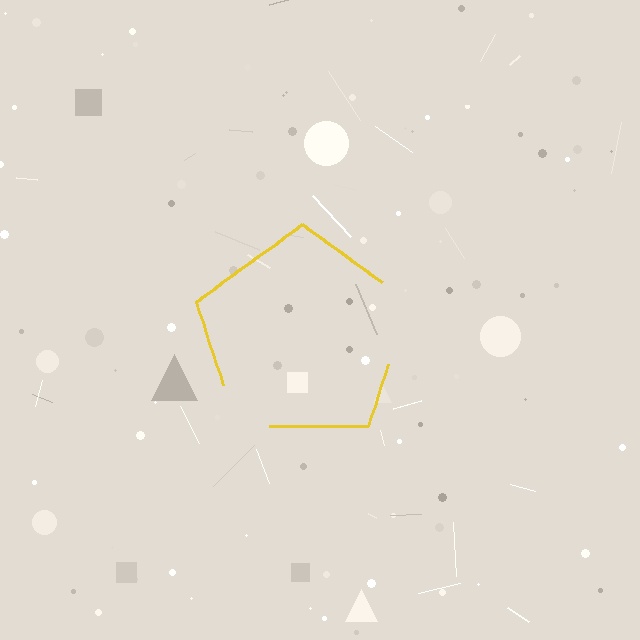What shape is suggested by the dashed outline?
The dashed outline suggests a pentagon.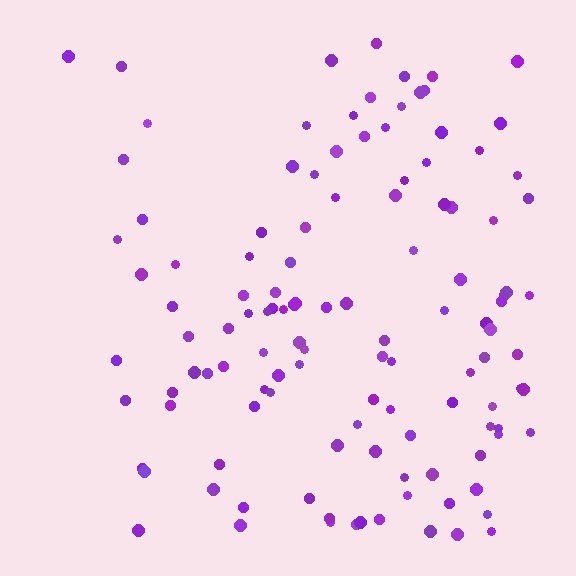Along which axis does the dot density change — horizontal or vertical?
Horizontal.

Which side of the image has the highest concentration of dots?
The right.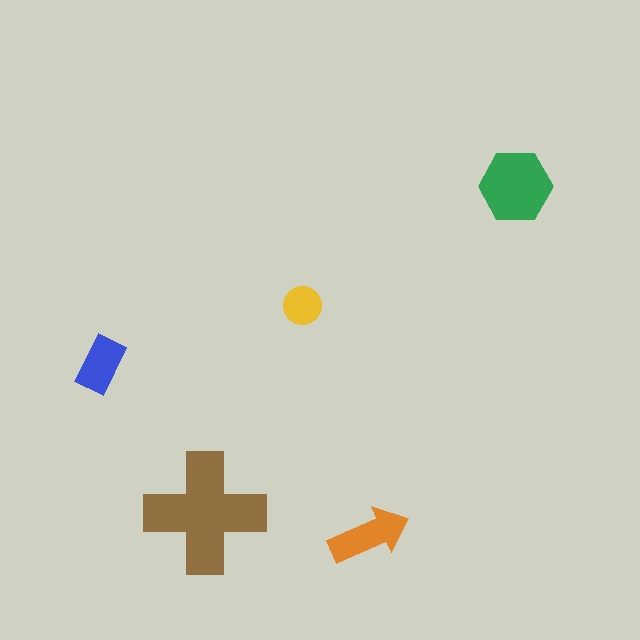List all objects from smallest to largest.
The yellow circle, the blue rectangle, the orange arrow, the green hexagon, the brown cross.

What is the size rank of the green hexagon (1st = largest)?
2nd.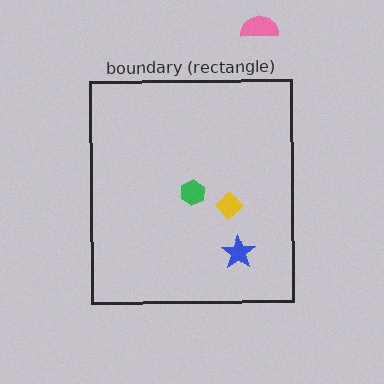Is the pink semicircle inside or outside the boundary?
Outside.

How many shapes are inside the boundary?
3 inside, 1 outside.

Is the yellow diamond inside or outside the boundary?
Inside.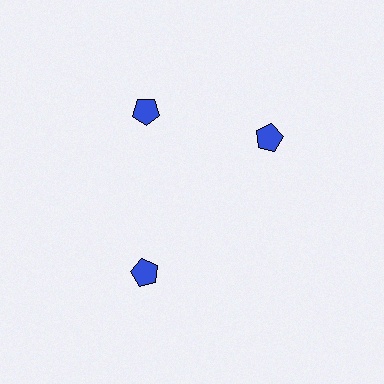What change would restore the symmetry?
The symmetry would be restored by rotating it back into even spacing with its neighbors so that all 3 pentagons sit at equal angles and equal distance from the center.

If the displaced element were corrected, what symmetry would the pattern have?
It would have 3-fold rotational symmetry — the pattern would map onto itself every 120 degrees.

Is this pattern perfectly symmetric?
No. The 3 blue pentagons are arranged in a ring, but one element near the 3 o'clock position is rotated out of alignment along the ring, breaking the 3-fold rotational symmetry.